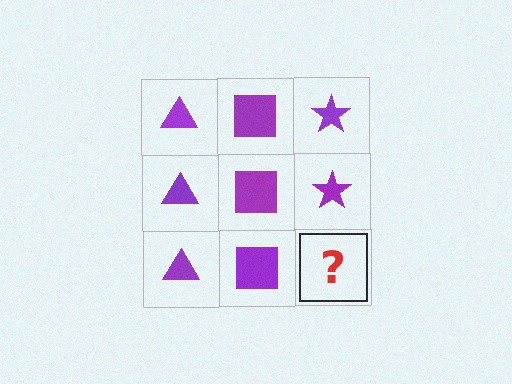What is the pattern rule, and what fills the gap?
The rule is that each column has a consistent shape. The gap should be filled with a purple star.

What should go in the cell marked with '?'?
The missing cell should contain a purple star.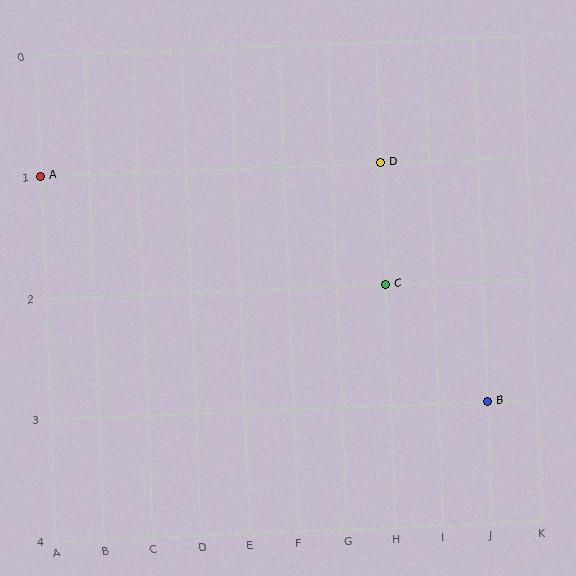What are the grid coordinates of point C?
Point C is at grid coordinates (H, 2).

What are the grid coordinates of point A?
Point A is at grid coordinates (A, 1).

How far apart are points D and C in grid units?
Points D and C are 1 row apart.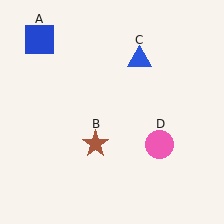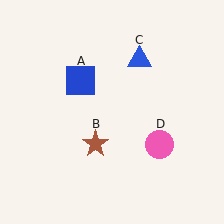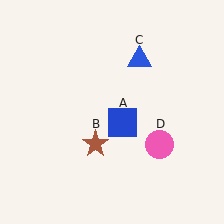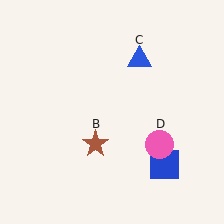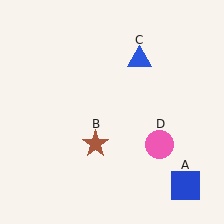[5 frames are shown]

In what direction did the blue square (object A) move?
The blue square (object A) moved down and to the right.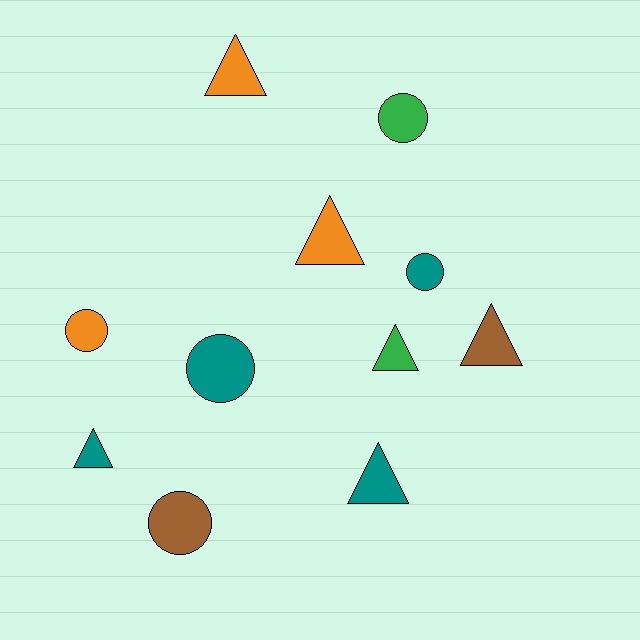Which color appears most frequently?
Teal, with 4 objects.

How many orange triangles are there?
There are 2 orange triangles.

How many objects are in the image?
There are 11 objects.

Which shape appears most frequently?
Triangle, with 6 objects.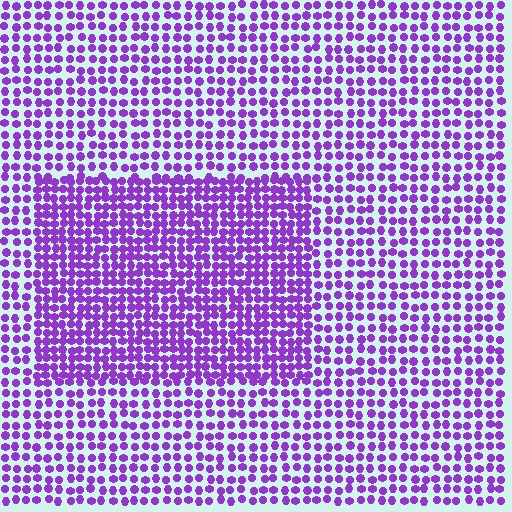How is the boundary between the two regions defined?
The boundary is defined by a change in element density (approximately 1.6x ratio). All elements are the same color, size, and shape.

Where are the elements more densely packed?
The elements are more densely packed inside the rectangle boundary.